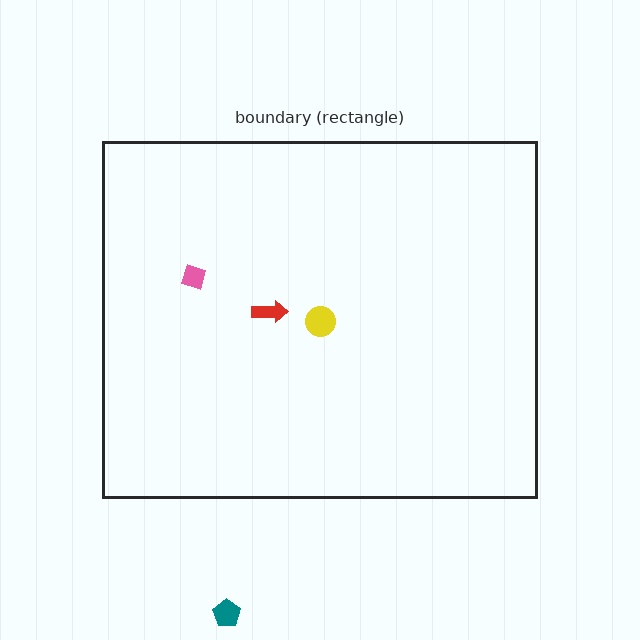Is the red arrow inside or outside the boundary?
Inside.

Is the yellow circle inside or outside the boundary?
Inside.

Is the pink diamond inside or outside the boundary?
Inside.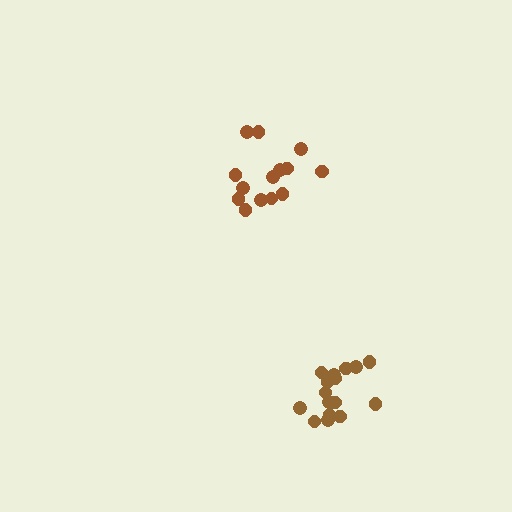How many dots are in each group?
Group 1: 17 dots, Group 2: 14 dots (31 total).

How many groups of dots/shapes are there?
There are 2 groups.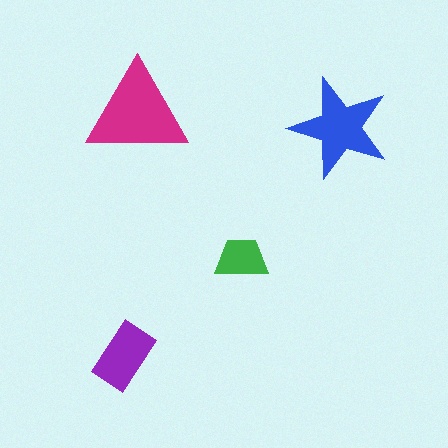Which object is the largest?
The magenta triangle.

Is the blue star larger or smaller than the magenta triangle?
Smaller.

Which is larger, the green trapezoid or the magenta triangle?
The magenta triangle.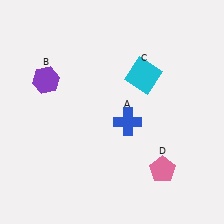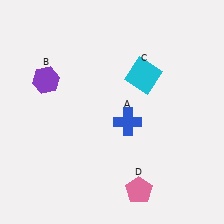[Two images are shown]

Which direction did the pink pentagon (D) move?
The pink pentagon (D) moved left.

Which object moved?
The pink pentagon (D) moved left.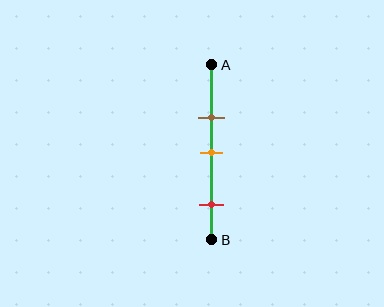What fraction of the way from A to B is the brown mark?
The brown mark is approximately 30% (0.3) of the way from A to B.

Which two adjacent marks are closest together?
The brown and orange marks are the closest adjacent pair.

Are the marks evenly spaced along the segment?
No, the marks are not evenly spaced.